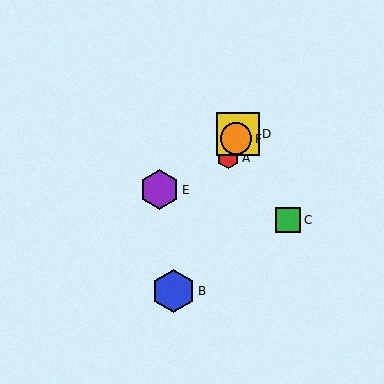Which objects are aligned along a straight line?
Objects A, B, D, F are aligned along a straight line.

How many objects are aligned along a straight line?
4 objects (A, B, D, F) are aligned along a straight line.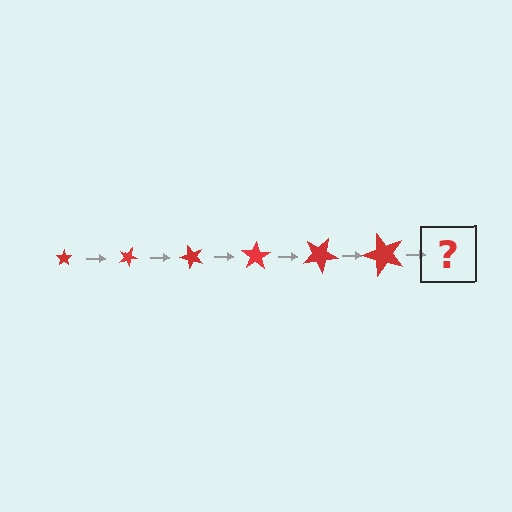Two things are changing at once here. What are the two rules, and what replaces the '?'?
The two rules are that the star grows larger each step and it rotates 25 degrees each step. The '?' should be a star, larger than the previous one and rotated 150 degrees from the start.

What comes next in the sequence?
The next element should be a star, larger than the previous one and rotated 150 degrees from the start.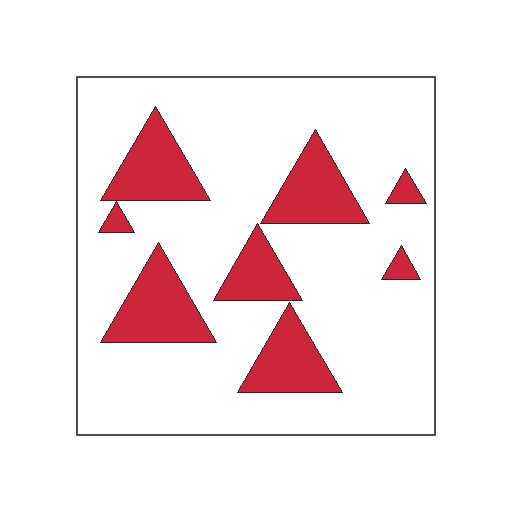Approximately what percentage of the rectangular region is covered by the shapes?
Approximately 20%.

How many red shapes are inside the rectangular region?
8.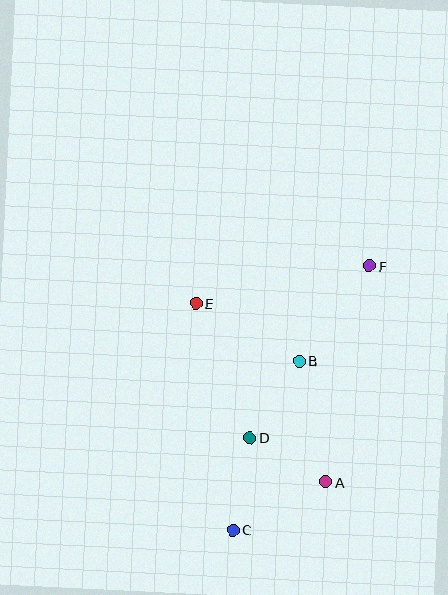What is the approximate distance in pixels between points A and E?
The distance between A and E is approximately 221 pixels.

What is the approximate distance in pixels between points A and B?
The distance between A and B is approximately 124 pixels.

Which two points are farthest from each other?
Points C and F are farthest from each other.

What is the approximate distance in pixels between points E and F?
The distance between E and F is approximately 177 pixels.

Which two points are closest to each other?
Points A and D are closest to each other.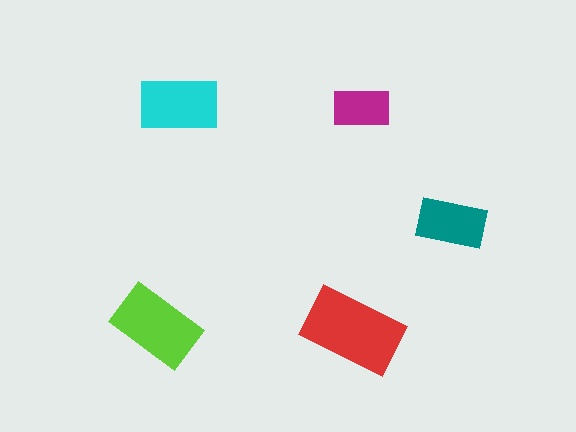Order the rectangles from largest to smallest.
the red one, the lime one, the cyan one, the teal one, the magenta one.